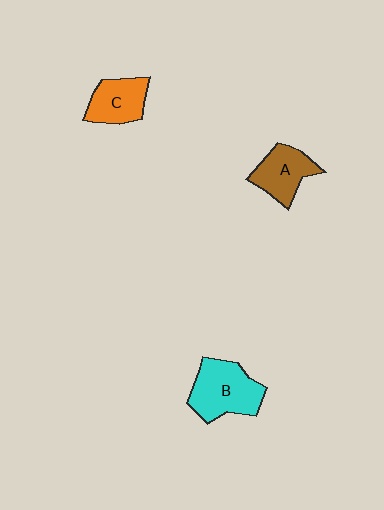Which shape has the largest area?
Shape B (cyan).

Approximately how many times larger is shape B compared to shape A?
Approximately 1.4 times.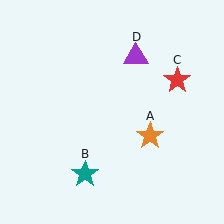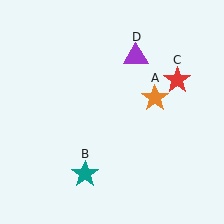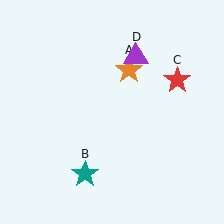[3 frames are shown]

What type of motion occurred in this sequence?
The orange star (object A) rotated counterclockwise around the center of the scene.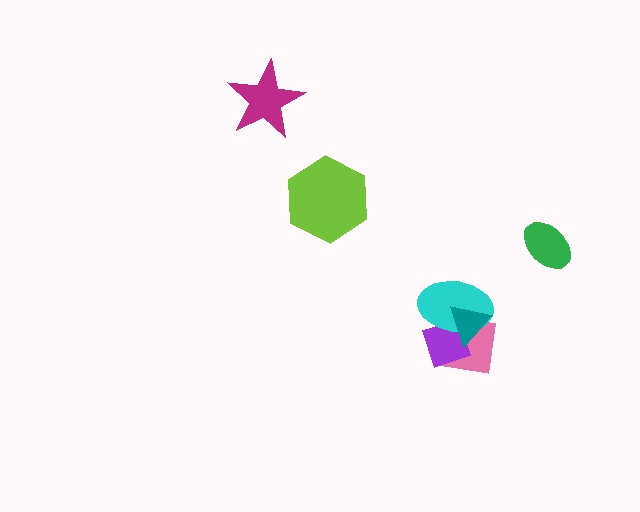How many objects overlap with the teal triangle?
3 objects overlap with the teal triangle.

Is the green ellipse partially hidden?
No, no other shape covers it.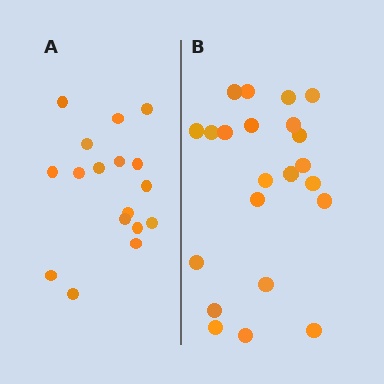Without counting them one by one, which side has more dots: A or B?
Region B (the right region) has more dots.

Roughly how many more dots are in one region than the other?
Region B has about 5 more dots than region A.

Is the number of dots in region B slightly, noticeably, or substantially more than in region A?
Region B has noticeably more, but not dramatically so. The ratio is roughly 1.3 to 1.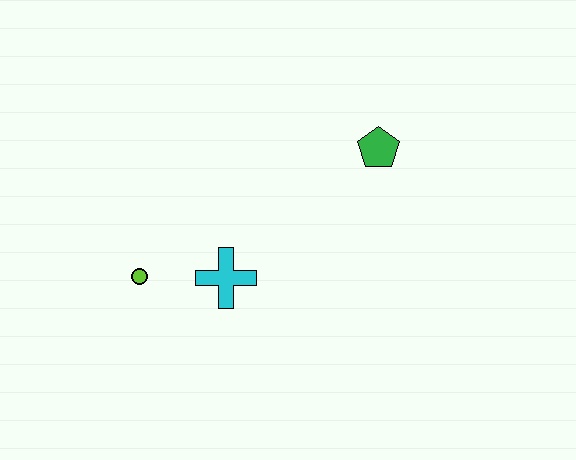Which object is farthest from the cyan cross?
The green pentagon is farthest from the cyan cross.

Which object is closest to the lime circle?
The cyan cross is closest to the lime circle.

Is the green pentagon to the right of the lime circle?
Yes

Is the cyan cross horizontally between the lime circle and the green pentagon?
Yes